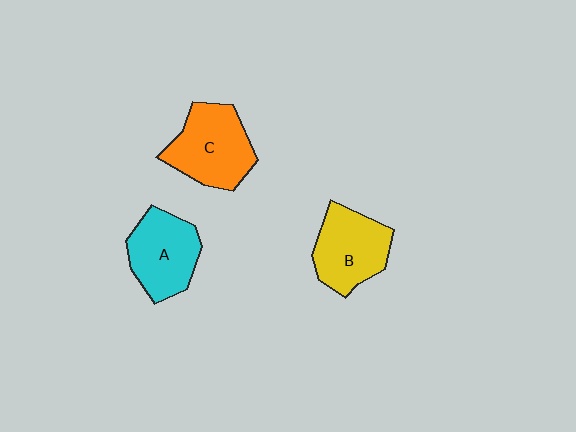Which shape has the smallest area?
Shape A (cyan).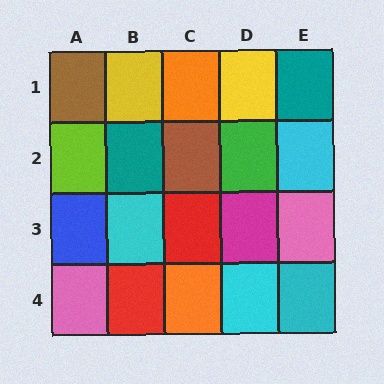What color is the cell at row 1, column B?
Yellow.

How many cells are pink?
2 cells are pink.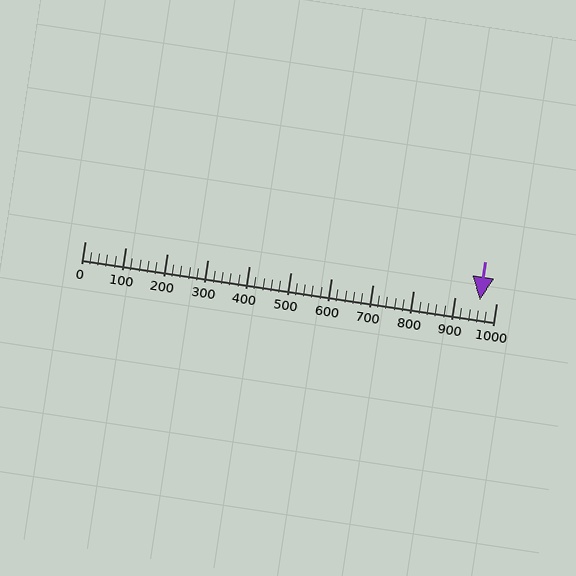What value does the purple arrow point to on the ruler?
The purple arrow points to approximately 960.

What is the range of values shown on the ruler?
The ruler shows values from 0 to 1000.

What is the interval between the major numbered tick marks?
The major tick marks are spaced 100 units apart.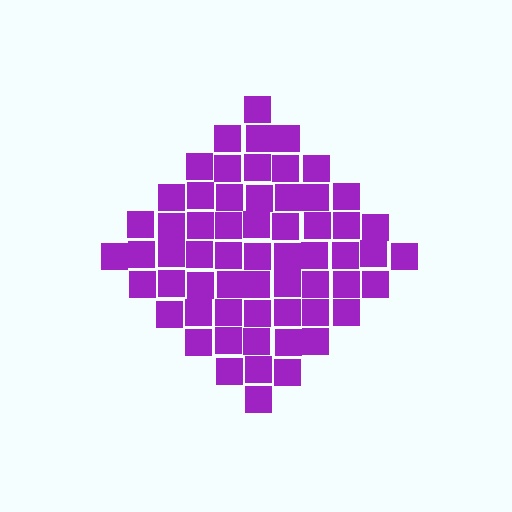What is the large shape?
The large shape is a diamond.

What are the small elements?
The small elements are squares.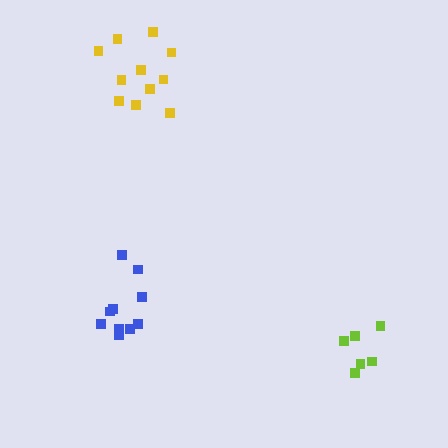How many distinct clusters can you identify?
There are 3 distinct clusters.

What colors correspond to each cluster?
The clusters are colored: lime, blue, yellow.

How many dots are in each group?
Group 1: 6 dots, Group 2: 10 dots, Group 3: 11 dots (27 total).